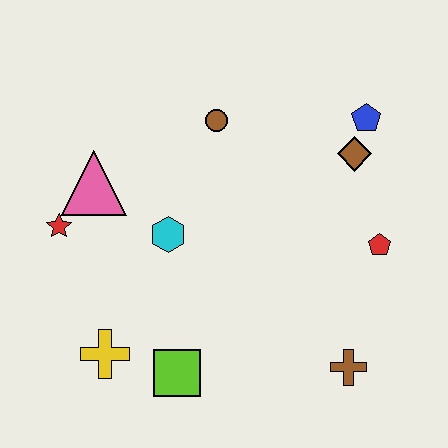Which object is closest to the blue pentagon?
The brown diamond is closest to the blue pentagon.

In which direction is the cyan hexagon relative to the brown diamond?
The cyan hexagon is to the left of the brown diamond.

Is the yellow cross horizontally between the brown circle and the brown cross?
No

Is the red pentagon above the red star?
No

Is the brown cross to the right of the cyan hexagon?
Yes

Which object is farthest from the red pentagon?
The red star is farthest from the red pentagon.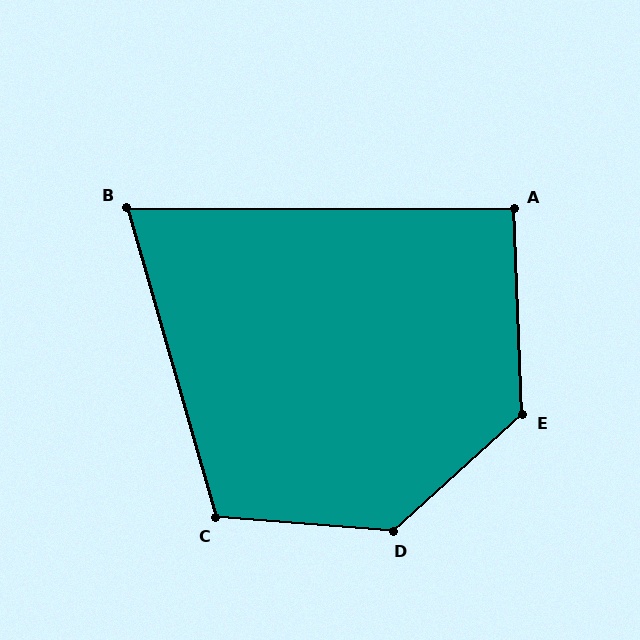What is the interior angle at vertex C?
Approximately 110 degrees (obtuse).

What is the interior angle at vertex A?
Approximately 93 degrees (approximately right).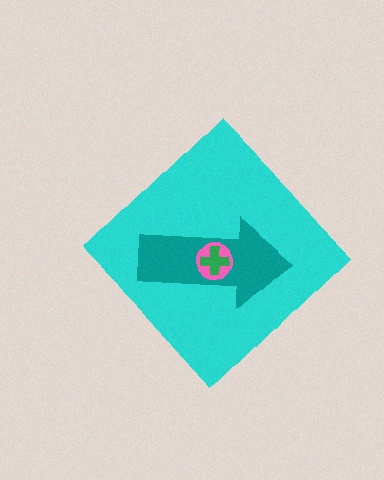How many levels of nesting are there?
4.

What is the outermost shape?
The cyan diamond.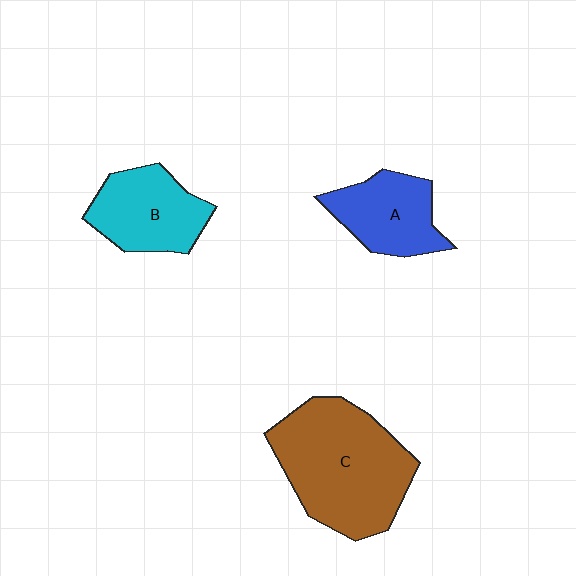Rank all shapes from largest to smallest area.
From largest to smallest: C (brown), B (cyan), A (blue).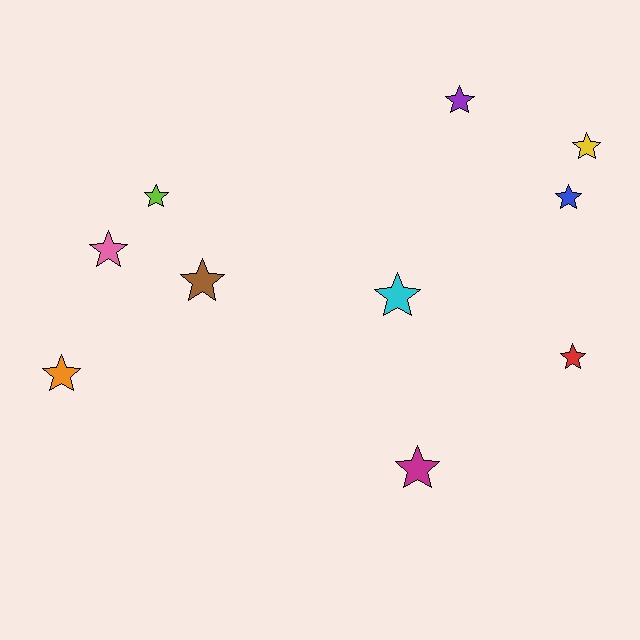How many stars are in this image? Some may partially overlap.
There are 10 stars.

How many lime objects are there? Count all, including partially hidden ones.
There is 1 lime object.